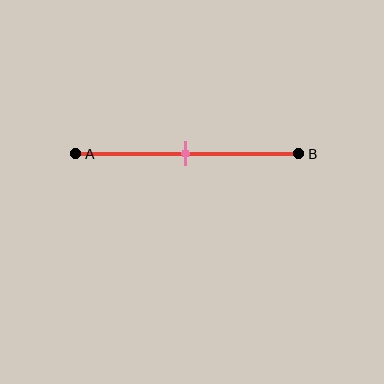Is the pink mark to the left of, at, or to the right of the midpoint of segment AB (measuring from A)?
The pink mark is approximately at the midpoint of segment AB.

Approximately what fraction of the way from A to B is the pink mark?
The pink mark is approximately 50% of the way from A to B.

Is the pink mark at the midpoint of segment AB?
Yes, the mark is approximately at the midpoint.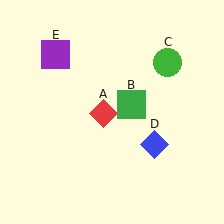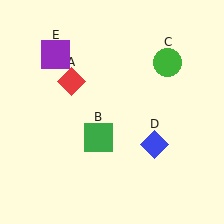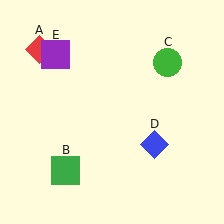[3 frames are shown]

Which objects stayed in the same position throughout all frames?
Green circle (object C) and blue diamond (object D) and purple square (object E) remained stationary.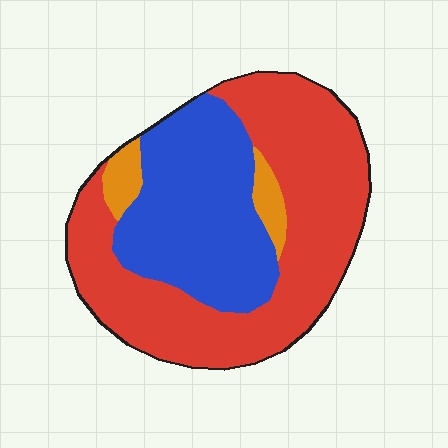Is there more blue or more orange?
Blue.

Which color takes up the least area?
Orange, at roughly 5%.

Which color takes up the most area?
Red, at roughly 55%.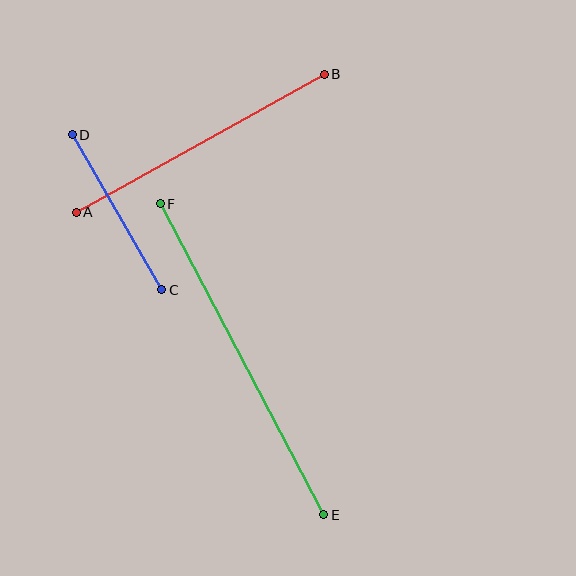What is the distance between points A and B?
The distance is approximately 284 pixels.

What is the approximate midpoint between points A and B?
The midpoint is at approximately (200, 143) pixels.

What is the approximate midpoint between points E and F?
The midpoint is at approximately (242, 359) pixels.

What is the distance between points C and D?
The distance is approximately 179 pixels.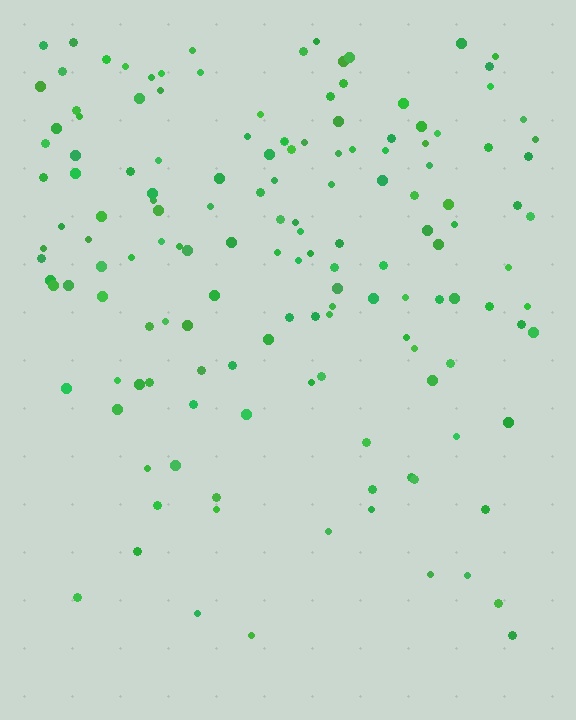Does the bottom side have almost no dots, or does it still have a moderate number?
Still a moderate number, just noticeably fewer than the top.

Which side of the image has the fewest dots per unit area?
The bottom.